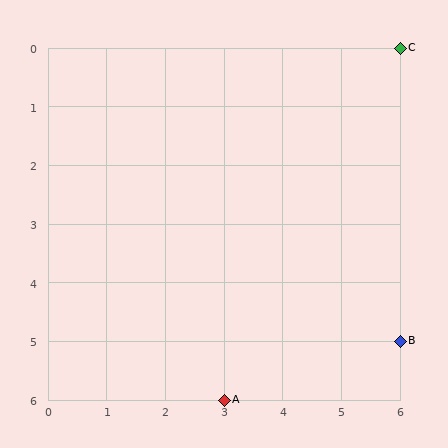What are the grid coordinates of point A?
Point A is at grid coordinates (3, 6).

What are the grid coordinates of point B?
Point B is at grid coordinates (6, 5).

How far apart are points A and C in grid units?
Points A and C are 3 columns and 6 rows apart (about 6.7 grid units diagonally).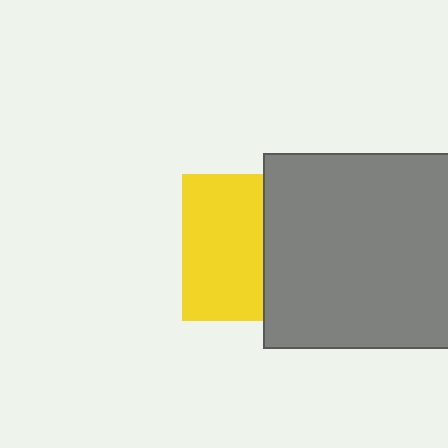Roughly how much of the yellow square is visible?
About half of it is visible (roughly 55%).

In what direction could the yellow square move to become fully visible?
The yellow square could move left. That would shift it out from behind the gray rectangle entirely.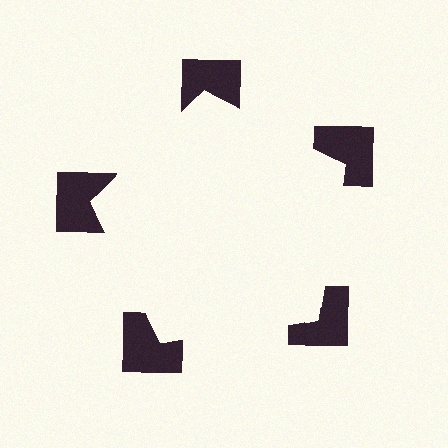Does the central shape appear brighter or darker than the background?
It typically appears slightly brighter than the background, even though no actual brightness change is drawn.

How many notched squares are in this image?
There are 5 — one at each vertex of the illusory pentagon.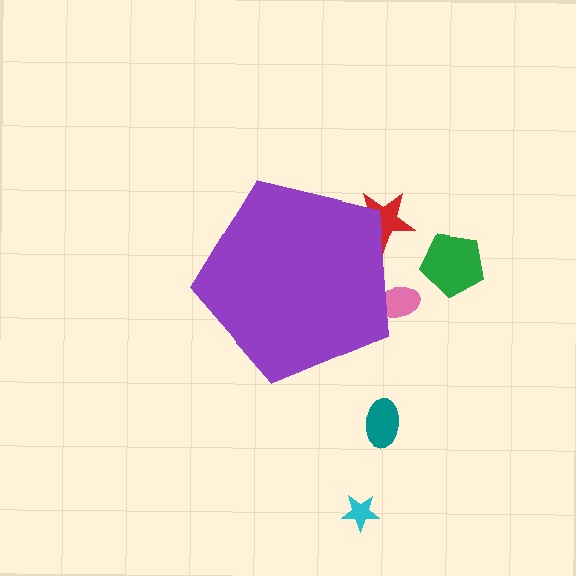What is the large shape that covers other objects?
A purple pentagon.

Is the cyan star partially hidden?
No, the cyan star is fully visible.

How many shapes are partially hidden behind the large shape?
2 shapes are partially hidden.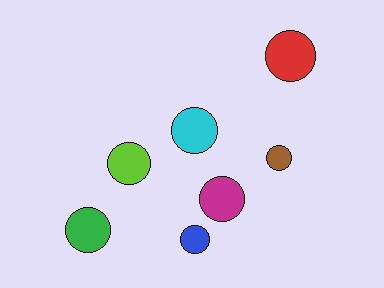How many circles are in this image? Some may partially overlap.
There are 7 circles.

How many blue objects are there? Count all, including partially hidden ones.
There is 1 blue object.